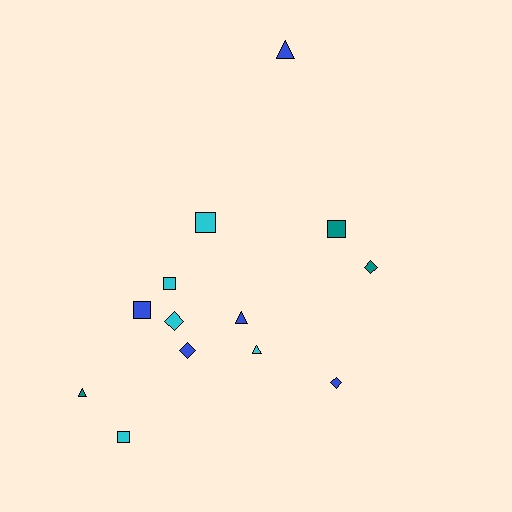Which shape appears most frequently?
Square, with 5 objects.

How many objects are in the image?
There are 13 objects.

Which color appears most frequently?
Blue, with 5 objects.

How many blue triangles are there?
There are 2 blue triangles.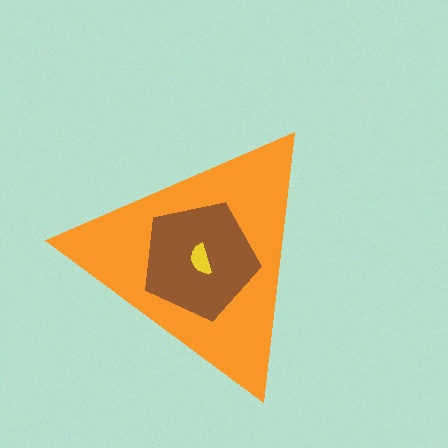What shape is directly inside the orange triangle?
The brown pentagon.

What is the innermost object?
The yellow semicircle.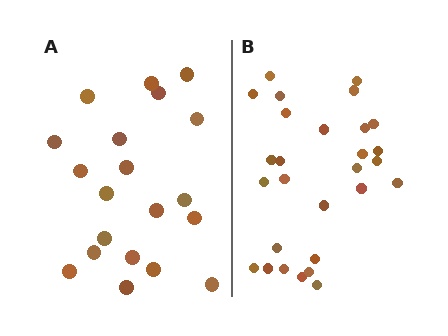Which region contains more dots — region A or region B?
Region B (the right region) has more dots.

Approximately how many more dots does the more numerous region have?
Region B has roughly 8 or so more dots than region A.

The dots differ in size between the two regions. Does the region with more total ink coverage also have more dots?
No. Region A has more total ink coverage because its dots are larger, but region B actually contains more individual dots. Total area can be misleading — the number of items is what matters here.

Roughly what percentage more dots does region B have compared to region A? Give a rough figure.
About 40% more.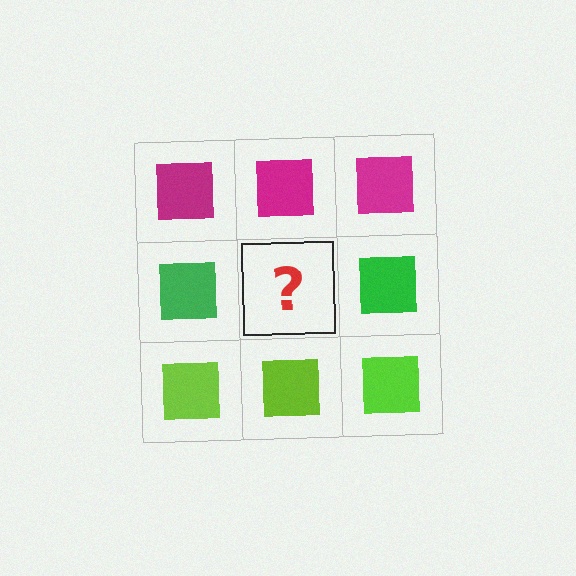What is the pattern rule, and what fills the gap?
The rule is that each row has a consistent color. The gap should be filled with a green square.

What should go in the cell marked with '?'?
The missing cell should contain a green square.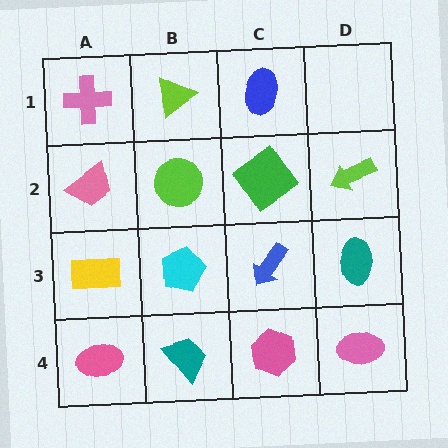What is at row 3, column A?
A yellow rectangle.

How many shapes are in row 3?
4 shapes.